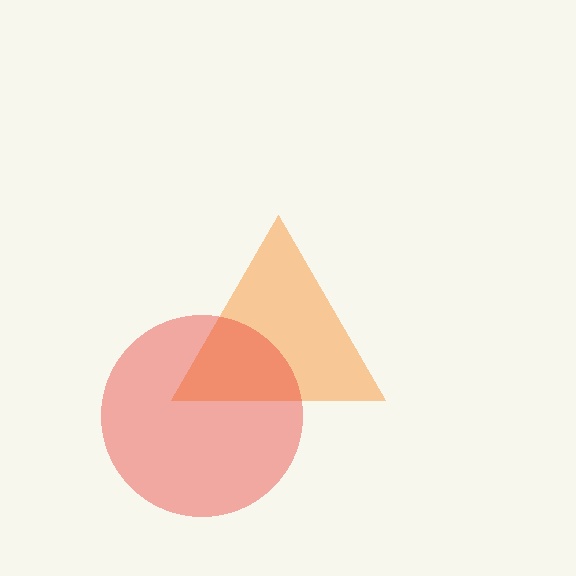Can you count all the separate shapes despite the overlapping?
Yes, there are 2 separate shapes.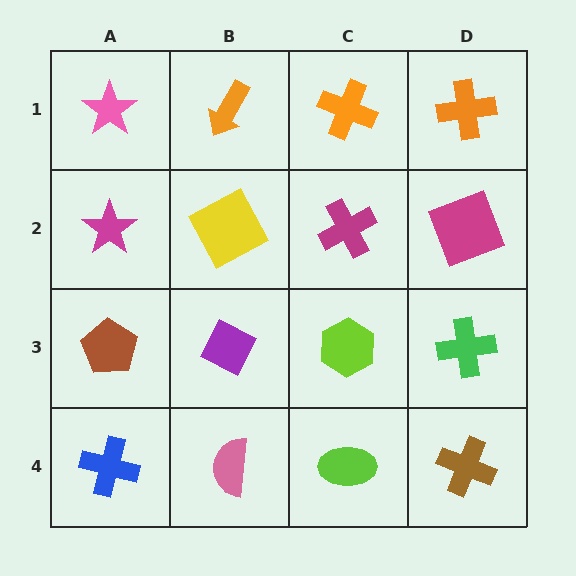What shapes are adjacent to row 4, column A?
A brown pentagon (row 3, column A), a pink semicircle (row 4, column B).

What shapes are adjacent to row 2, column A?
A pink star (row 1, column A), a brown pentagon (row 3, column A), a yellow square (row 2, column B).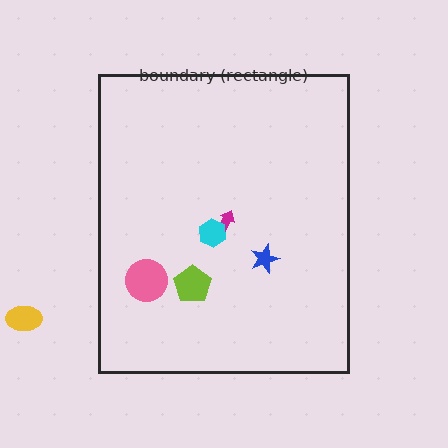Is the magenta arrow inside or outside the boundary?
Inside.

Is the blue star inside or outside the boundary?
Inside.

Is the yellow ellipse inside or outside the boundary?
Outside.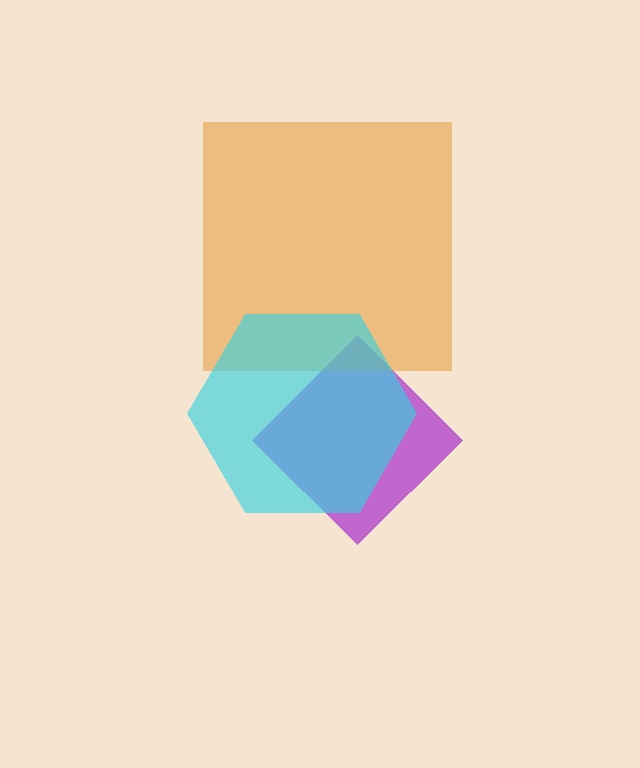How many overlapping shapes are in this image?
There are 3 overlapping shapes in the image.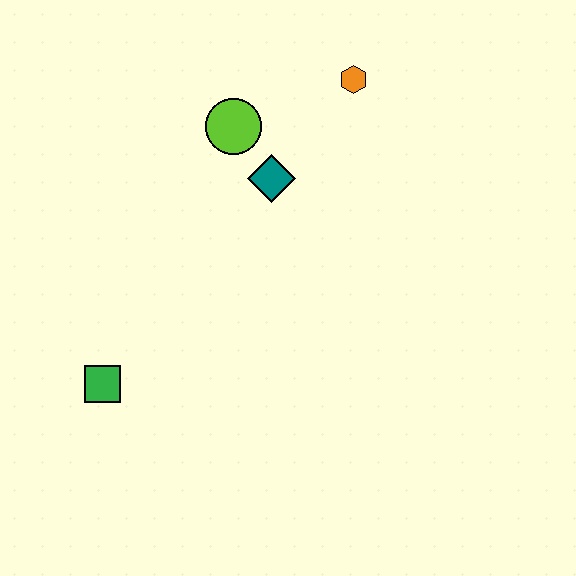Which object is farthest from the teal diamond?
The green square is farthest from the teal diamond.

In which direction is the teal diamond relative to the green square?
The teal diamond is above the green square.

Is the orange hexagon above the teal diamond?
Yes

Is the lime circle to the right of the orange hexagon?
No